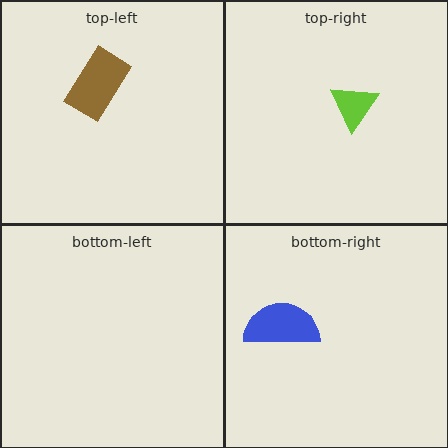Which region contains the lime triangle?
The top-right region.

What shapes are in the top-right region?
The lime triangle.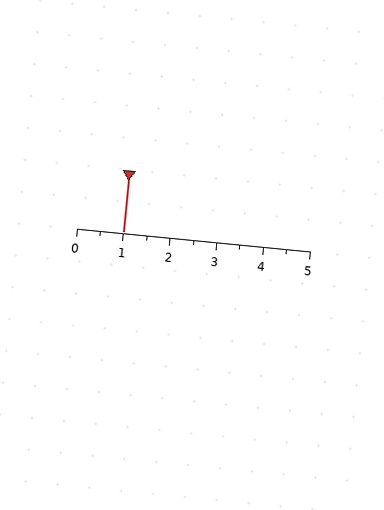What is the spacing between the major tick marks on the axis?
The major ticks are spaced 1 apart.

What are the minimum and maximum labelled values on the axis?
The axis runs from 0 to 5.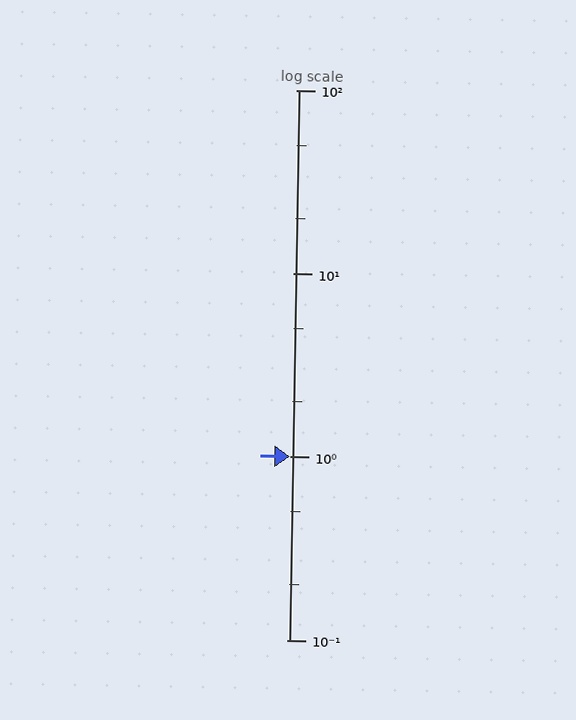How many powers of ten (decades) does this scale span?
The scale spans 3 decades, from 0.1 to 100.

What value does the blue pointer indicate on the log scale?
The pointer indicates approximately 1.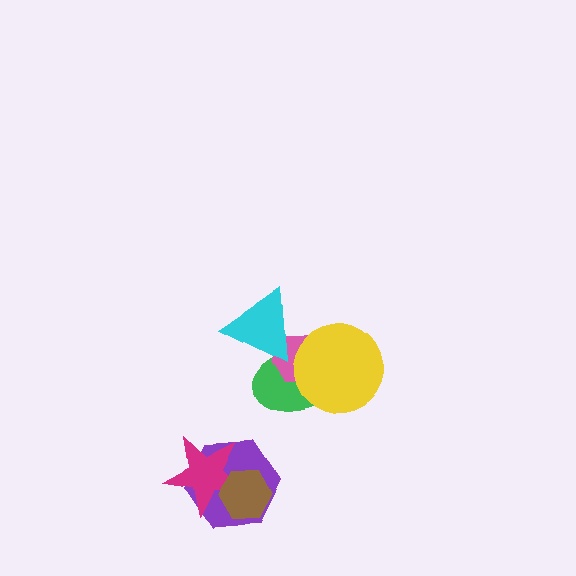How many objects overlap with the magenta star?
2 objects overlap with the magenta star.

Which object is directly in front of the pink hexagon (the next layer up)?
The yellow circle is directly in front of the pink hexagon.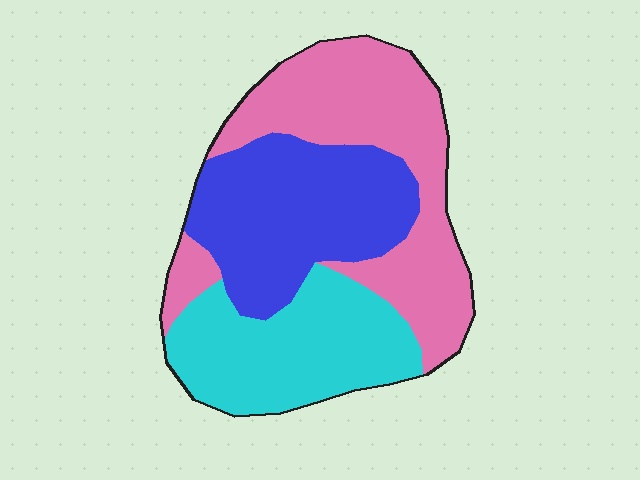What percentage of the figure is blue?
Blue takes up between a sixth and a third of the figure.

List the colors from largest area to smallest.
From largest to smallest: pink, blue, cyan.